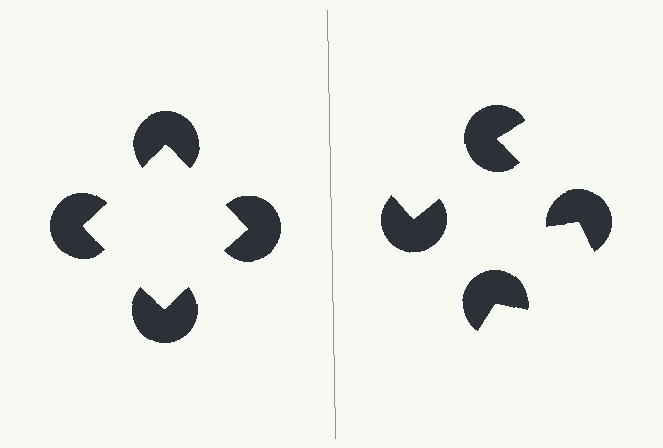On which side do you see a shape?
An illusory square appears on the left side. On the right side the wedge cuts are rotated, so no coherent shape forms.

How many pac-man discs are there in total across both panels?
8 — 4 on each side.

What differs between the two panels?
The pac-man discs are positioned identically on both sides; only the wedge orientations differ. On the left they align to a square; on the right they are misaligned.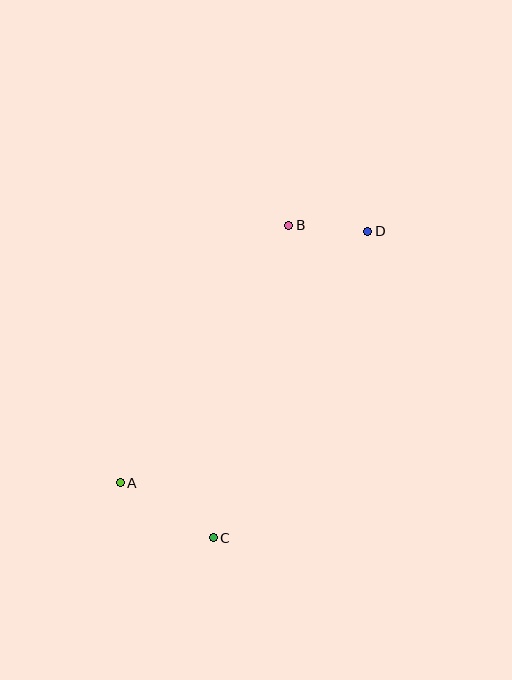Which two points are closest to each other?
Points B and D are closest to each other.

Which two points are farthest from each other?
Points A and D are farthest from each other.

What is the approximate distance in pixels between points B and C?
The distance between B and C is approximately 322 pixels.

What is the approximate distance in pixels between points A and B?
The distance between A and B is approximately 307 pixels.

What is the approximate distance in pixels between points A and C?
The distance between A and C is approximately 108 pixels.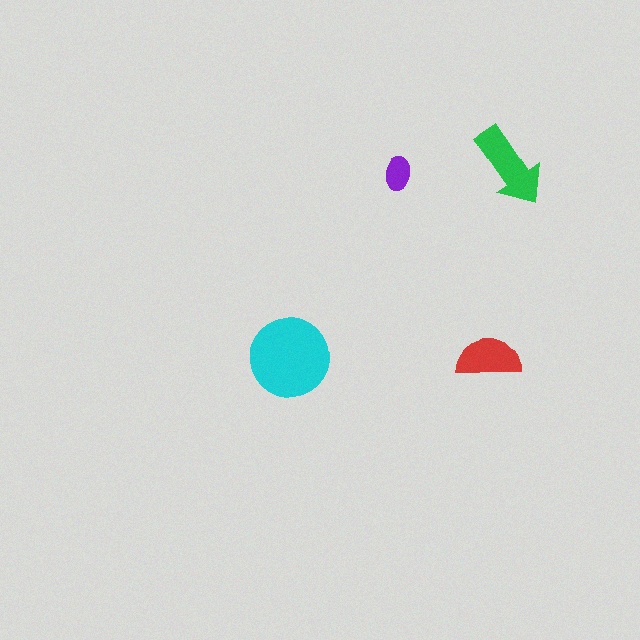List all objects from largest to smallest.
The cyan circle, the green arrow, the red semicircle, the purple ellipse.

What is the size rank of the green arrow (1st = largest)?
2nd.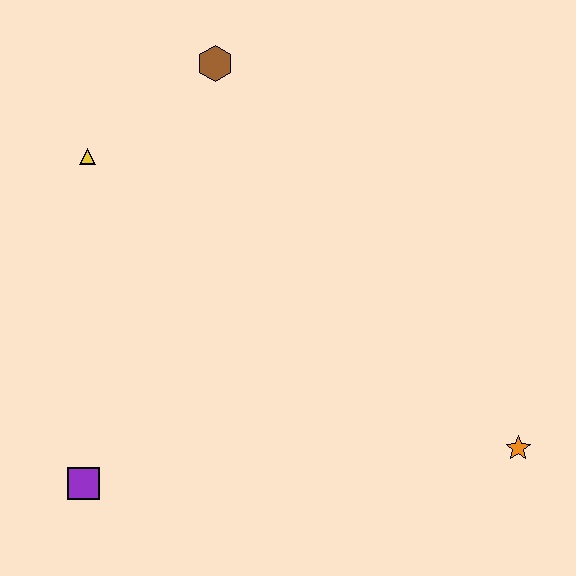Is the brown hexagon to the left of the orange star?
Yes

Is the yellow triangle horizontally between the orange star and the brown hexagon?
No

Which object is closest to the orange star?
The purple square is closest to the orange star.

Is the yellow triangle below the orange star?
No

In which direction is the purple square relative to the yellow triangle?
The purple square is below the yellow triangle.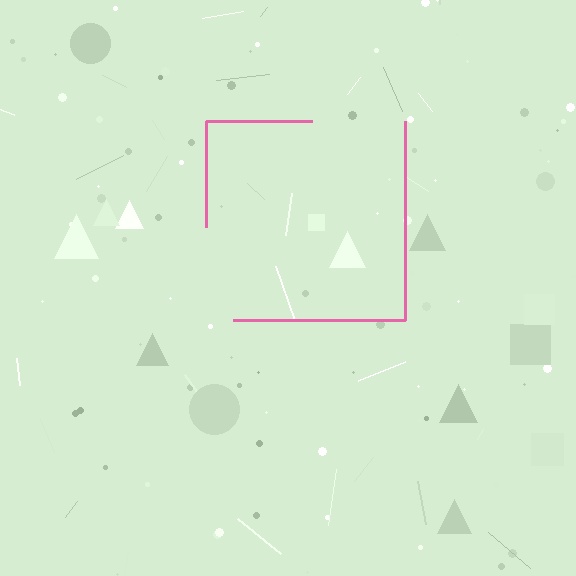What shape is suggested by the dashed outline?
The dashed outline suggests a square.